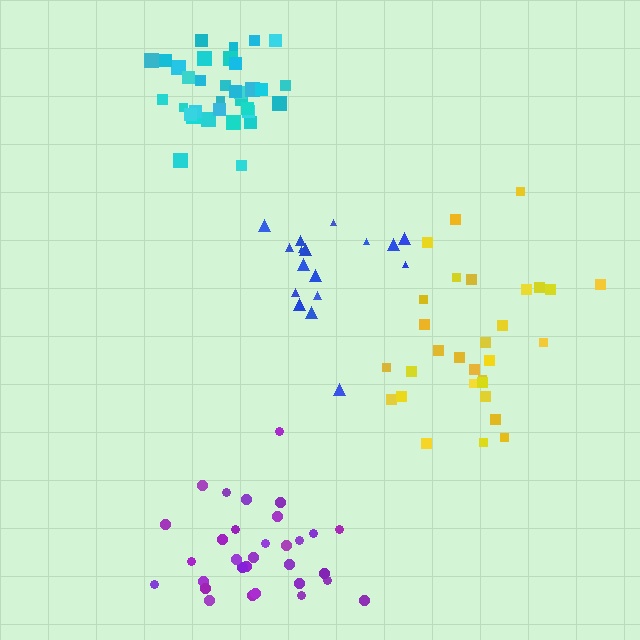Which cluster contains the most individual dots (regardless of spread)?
Cyan (34).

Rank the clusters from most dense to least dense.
cyan, purple, yellow, blue.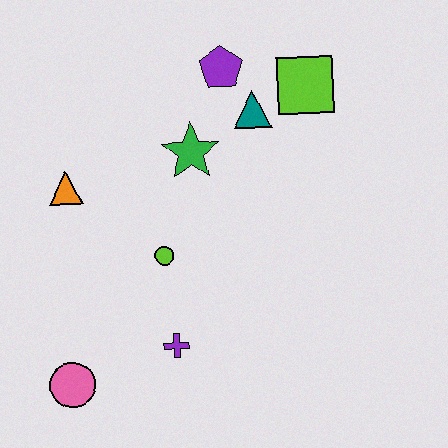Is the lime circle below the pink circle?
No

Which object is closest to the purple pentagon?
The teal triangle is closest to the purple pentagon.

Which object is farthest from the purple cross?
The lime square is farthest from the purple cross.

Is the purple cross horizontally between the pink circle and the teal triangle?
Yes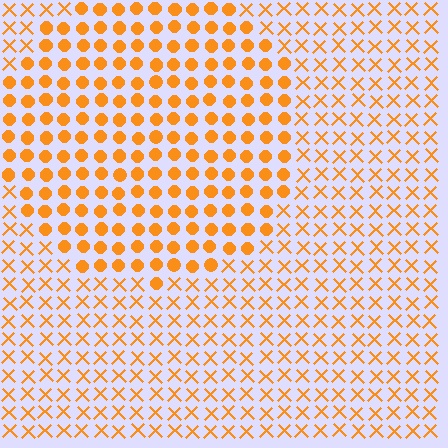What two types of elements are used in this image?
The image uses circles inside the circle region and X marks outside it.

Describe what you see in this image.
The image is filled with small orange elements arranged in a uniform grid. A circle-shaped region contains circles, while the surrounding area contains X marks. The boundary is defined purely by the change in element shape.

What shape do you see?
I see a circle.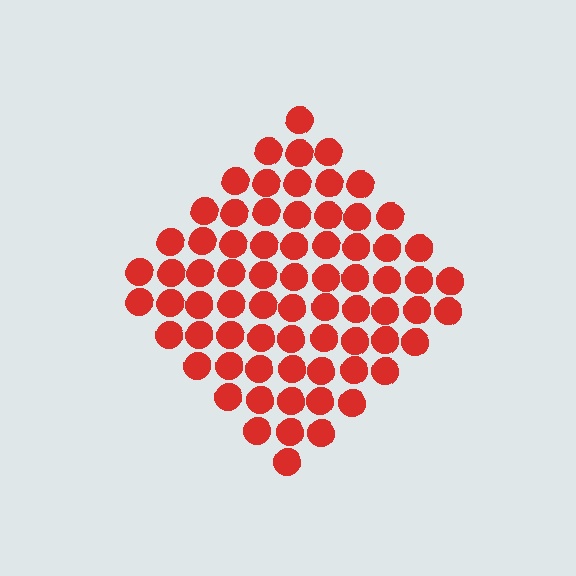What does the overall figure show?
The overall figure shows a diamond.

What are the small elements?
The small elements are circles.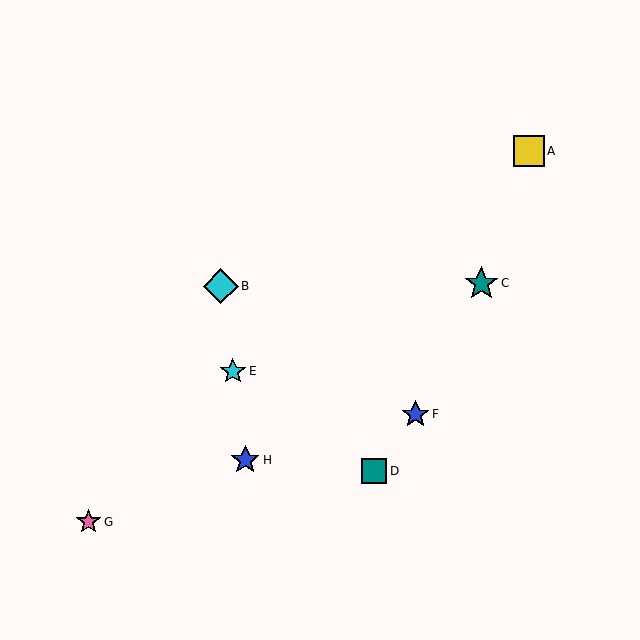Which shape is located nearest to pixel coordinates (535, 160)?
The yellow square (labeled A) at (529, 151) is nearest to that location.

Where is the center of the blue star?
The center of the blue star is at (245, 460).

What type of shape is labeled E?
Shape E is a cyan star.